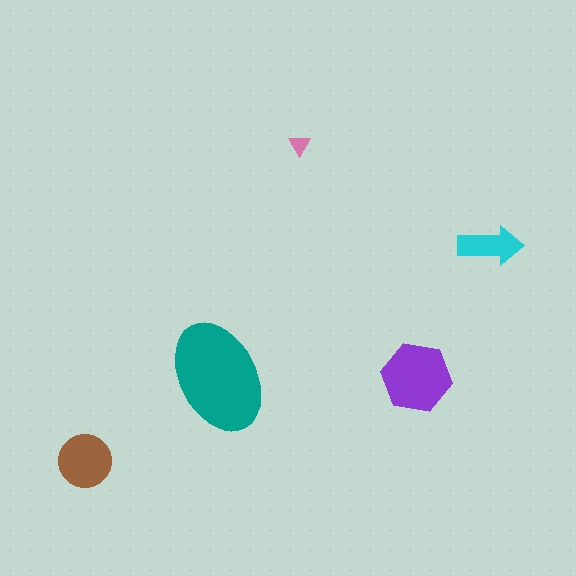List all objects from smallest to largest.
The pink triangle, the cyan arrow, the brown circle, the purple hexagon, the teal ellipse.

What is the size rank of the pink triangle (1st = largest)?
5th.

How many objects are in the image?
There are 5 objects in the image.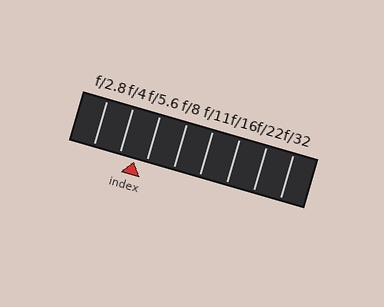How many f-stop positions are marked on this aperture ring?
There are 8 f-stop positions marked.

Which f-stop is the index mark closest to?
The index mark is closest to f/5.6.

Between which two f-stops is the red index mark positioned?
The index mark is between f/4 and f/5.6.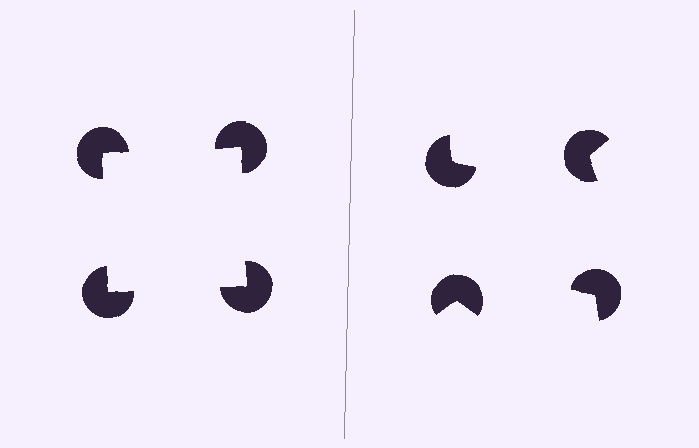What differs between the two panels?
The pac-man discs are positioned identically on both sides; only the wedge orientations differ. On the left they align to a square; on the right they are misaligned.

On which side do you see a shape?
An illusory square appears on the left side. On the right side the wedge cuts are rotated, so no coherent shape forms.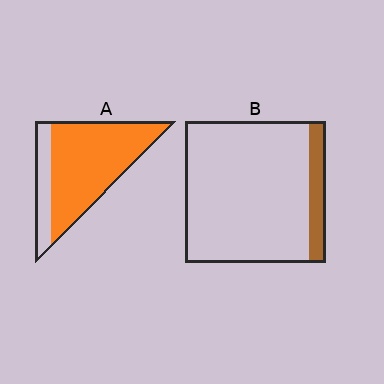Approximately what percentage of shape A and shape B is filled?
A is approximately 80% and B is approximately 10%.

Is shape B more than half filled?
No.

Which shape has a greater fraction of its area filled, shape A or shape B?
Shape A.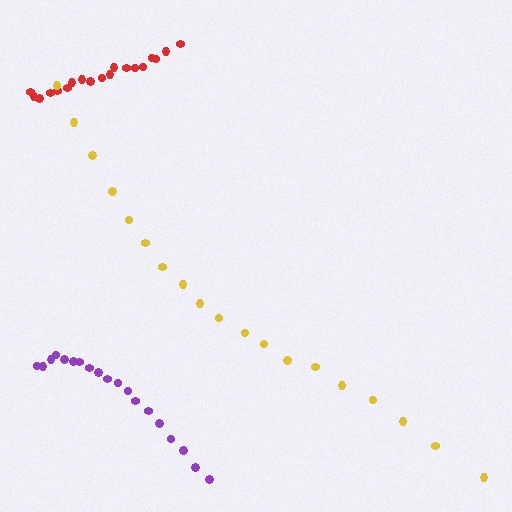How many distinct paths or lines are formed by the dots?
There are 3 distinct paths.